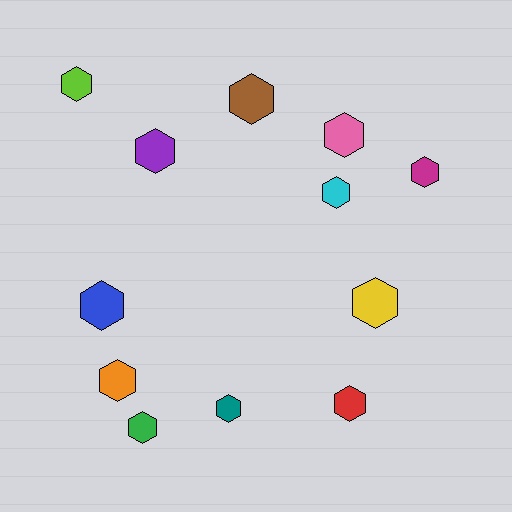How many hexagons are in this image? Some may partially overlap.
There are 12 hexagons.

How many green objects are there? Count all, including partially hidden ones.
There is 1 green object.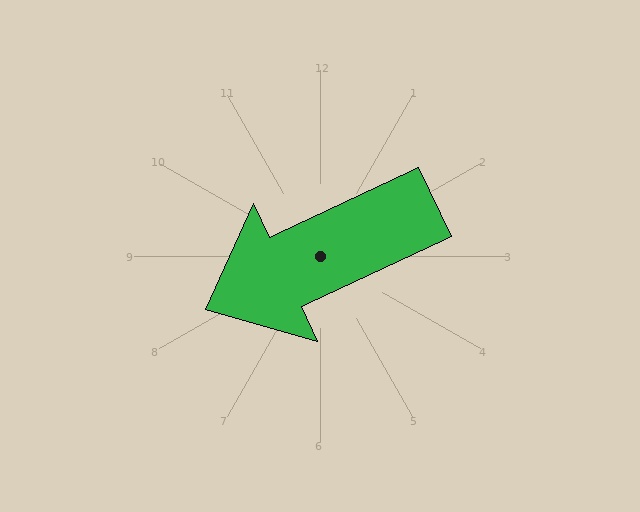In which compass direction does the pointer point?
Southwest.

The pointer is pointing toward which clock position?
Roughly 8 o'clock.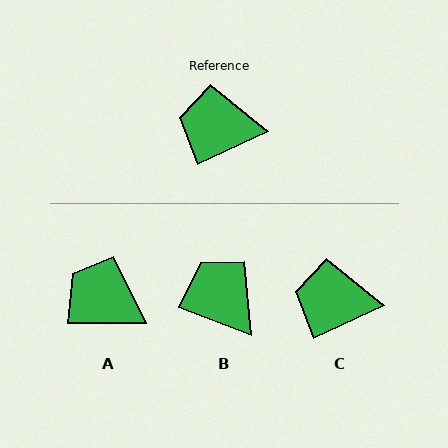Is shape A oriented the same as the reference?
No, it is off by about 26 degrees.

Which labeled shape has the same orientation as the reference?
C.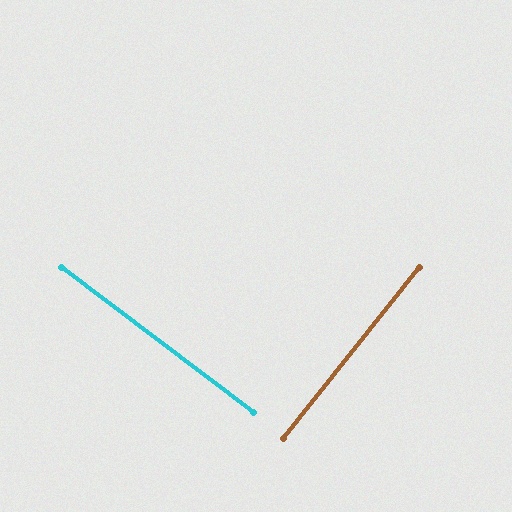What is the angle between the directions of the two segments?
Approximately 89 degrees.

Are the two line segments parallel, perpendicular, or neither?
Perpendicular — they meet at approximately 89°.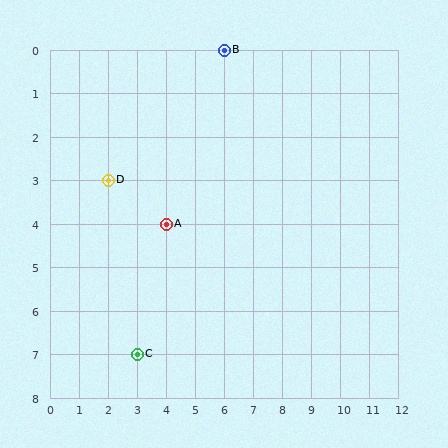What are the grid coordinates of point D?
Point D is at grid coordinates (2, 3).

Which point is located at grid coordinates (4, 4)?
Point A is at (4, 4).